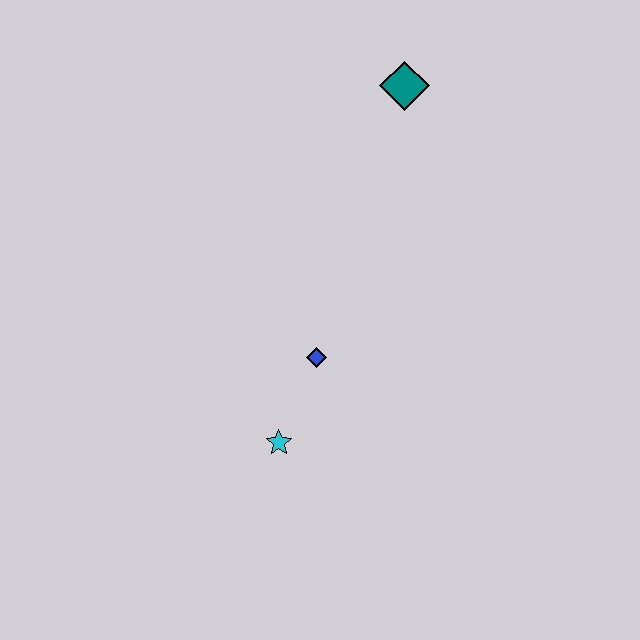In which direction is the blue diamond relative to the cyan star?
The blue diamond is above the cyan star.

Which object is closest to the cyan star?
The blue diamond is closest to the cyan star.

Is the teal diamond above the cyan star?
Yes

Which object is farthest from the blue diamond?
The teal diamond is farthest from the blue diamond.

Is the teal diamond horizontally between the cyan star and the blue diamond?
No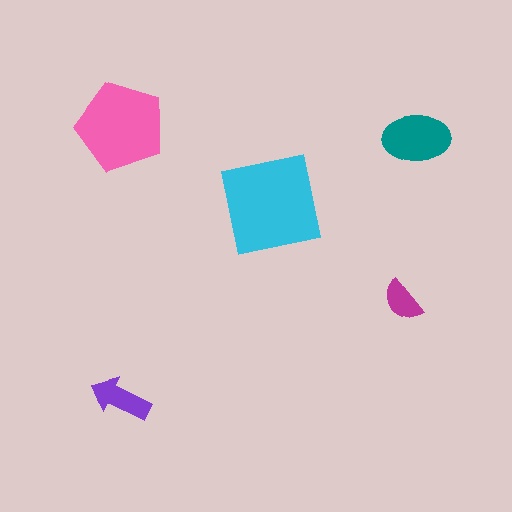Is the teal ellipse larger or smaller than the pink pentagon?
Smaller.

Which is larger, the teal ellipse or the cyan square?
The cyan square.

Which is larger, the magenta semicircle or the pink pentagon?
The pink pentagon.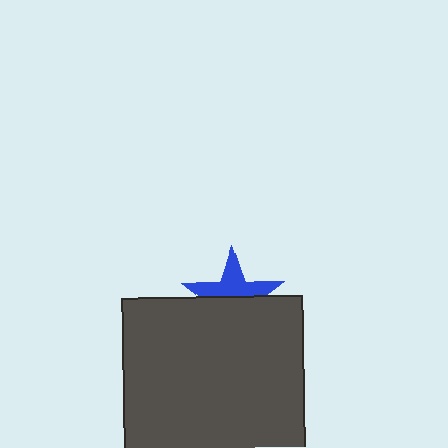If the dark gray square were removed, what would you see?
You would see the complete blue star.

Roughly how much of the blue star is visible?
About half of it is visible (roughly 47%).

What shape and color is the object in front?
The object in front is a dark gray square.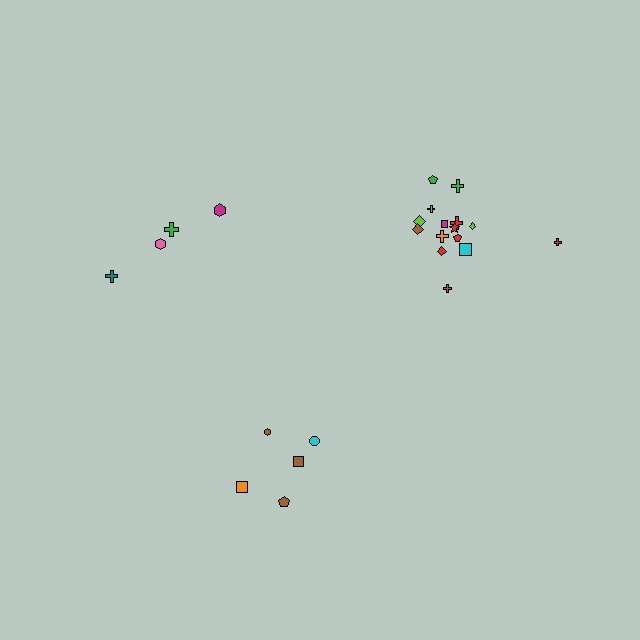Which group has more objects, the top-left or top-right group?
The top-right group.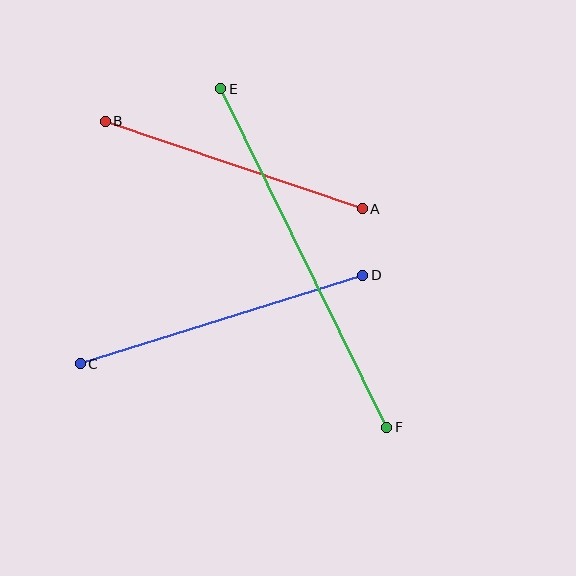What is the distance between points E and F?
The distance is approximately 377 pixels.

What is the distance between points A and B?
The distance is approximately 272 pixels.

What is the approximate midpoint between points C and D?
The midpoint is at approximately (221, 320) pixels.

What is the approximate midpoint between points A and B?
The midpoint is at approximately (234, 165) pixels.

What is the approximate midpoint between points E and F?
The midpoint is at approximately (304, 258) pixels.